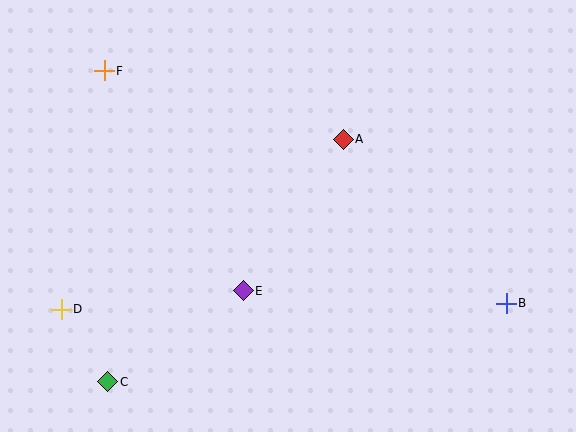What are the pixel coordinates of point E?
Point E is at (243, 291).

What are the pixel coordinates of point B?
Point B is at (506, 303).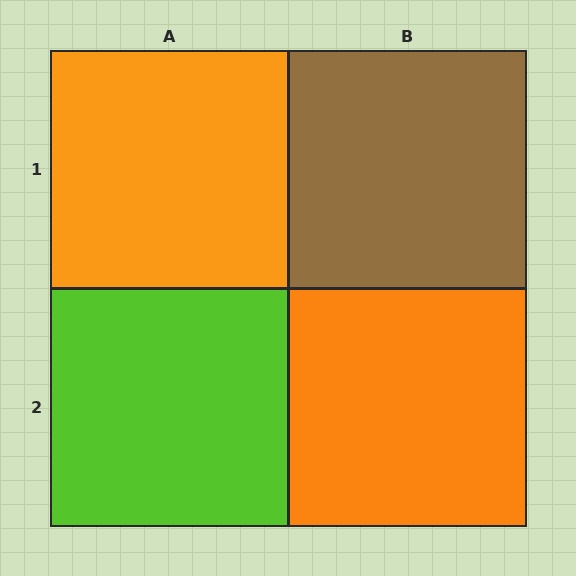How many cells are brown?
1 cell is brown.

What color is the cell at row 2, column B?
Orange.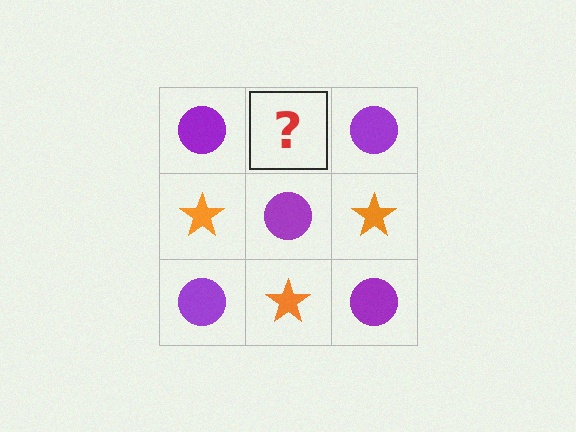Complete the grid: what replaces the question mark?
The question mark should be replaced with an orange star.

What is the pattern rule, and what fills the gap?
The rule is that it alternates purple circle and orange star in a checkerboard pattern. The gap should be filled with an orange star.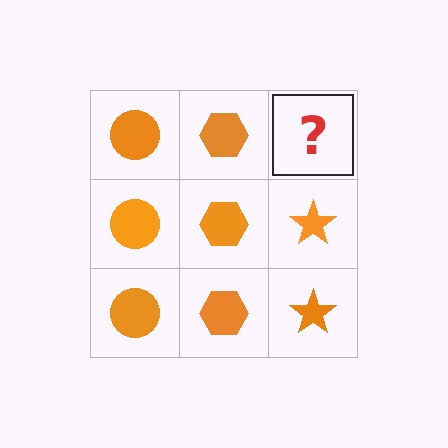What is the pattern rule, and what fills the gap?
The rule is that each column has a consistent shape. The gap should be filled with an orange star.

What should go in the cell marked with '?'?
The missing cell should contain an orange star.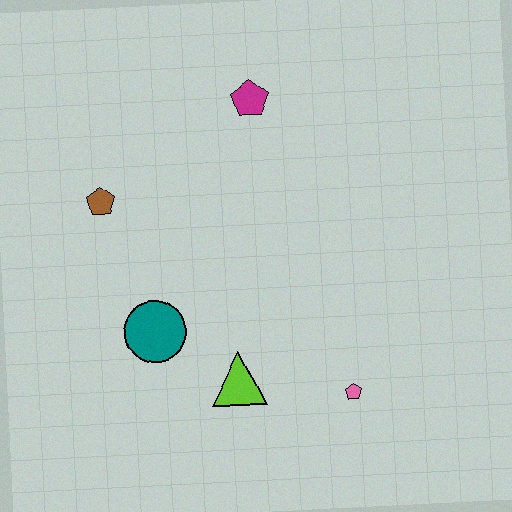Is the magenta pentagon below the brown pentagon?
No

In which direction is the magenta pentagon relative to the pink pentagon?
The magenta pentagon is above the pink pentagon.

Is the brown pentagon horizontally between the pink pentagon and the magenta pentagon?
No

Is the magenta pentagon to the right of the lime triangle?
Yes